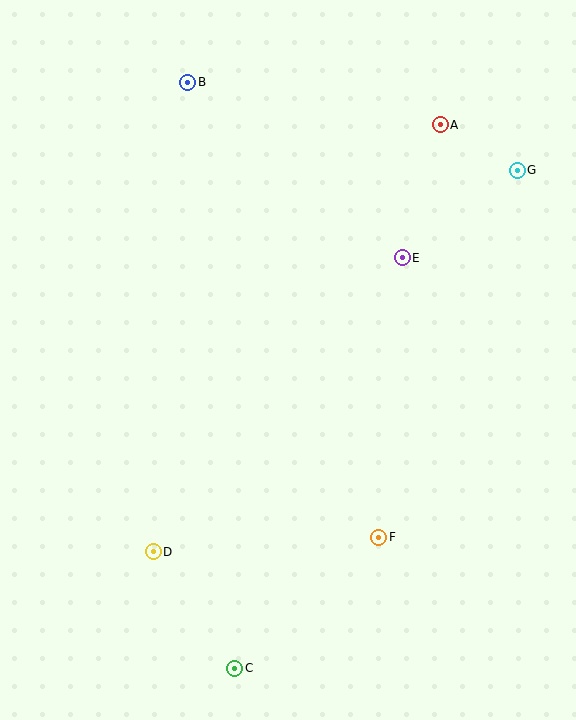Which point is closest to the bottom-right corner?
Point F is closest to the bottom-right corner.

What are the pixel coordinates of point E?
Point E is at (402, 258).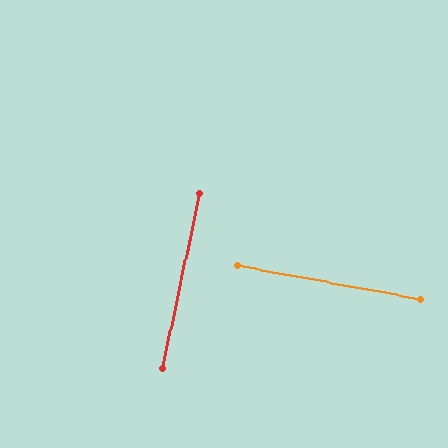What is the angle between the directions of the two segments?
Approximately 88 degrees.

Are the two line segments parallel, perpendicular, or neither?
Perpendicular — they meet at approximately 88°.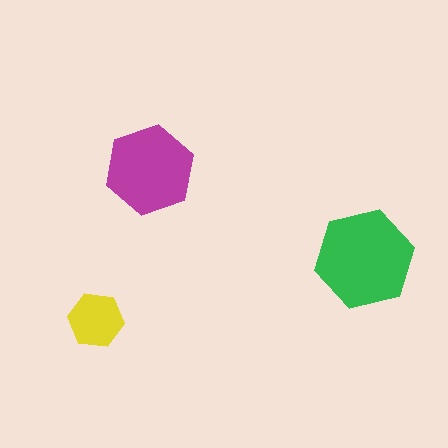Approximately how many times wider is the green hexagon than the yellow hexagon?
About 2 times wider.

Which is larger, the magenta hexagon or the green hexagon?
The green one.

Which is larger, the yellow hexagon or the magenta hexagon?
The magenta one.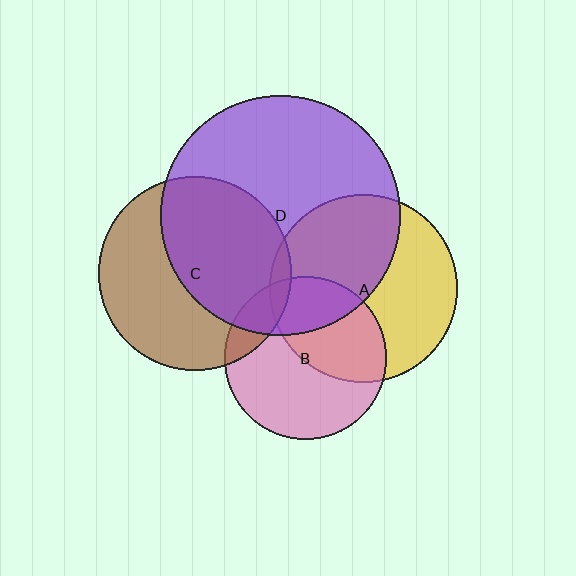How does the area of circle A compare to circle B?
Approximately 1.3 times.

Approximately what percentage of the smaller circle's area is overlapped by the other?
Approximately 5%.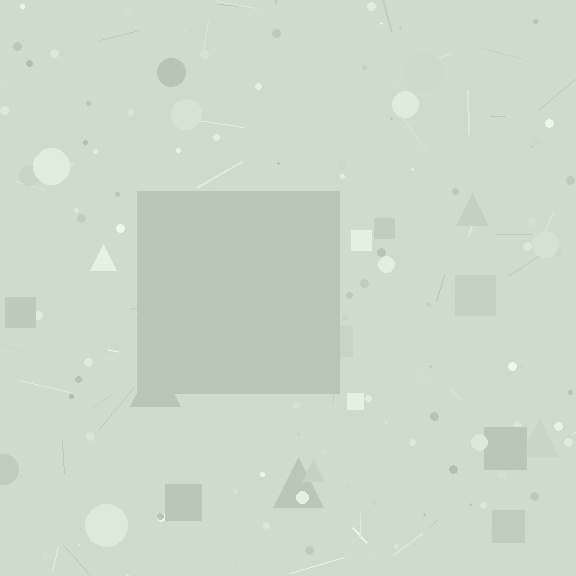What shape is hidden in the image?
A square is hidden in the image.